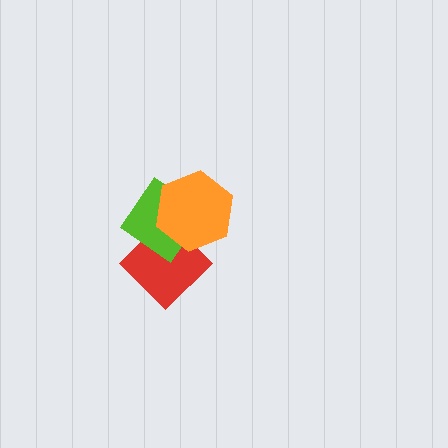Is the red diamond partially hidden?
Yes, it is partially covered by another shape.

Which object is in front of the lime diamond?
The orange hexagon is in front of the lime diamond.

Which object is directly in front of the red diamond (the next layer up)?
The lime diamond is directly in front of the red diamond.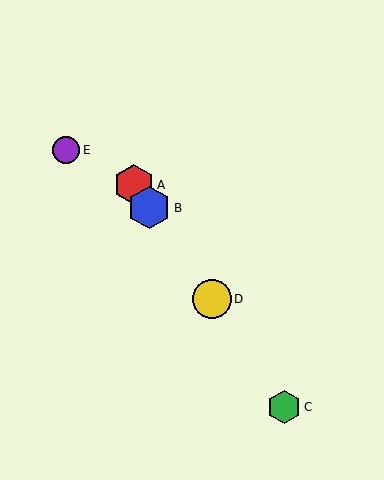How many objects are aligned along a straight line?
4 objects (A, B, C, D) are aligned along a straight line.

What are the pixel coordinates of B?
Object B is at (149, 208).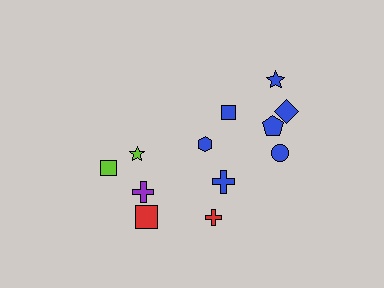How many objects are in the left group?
There are 4 objects.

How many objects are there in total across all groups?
There are 12 objects.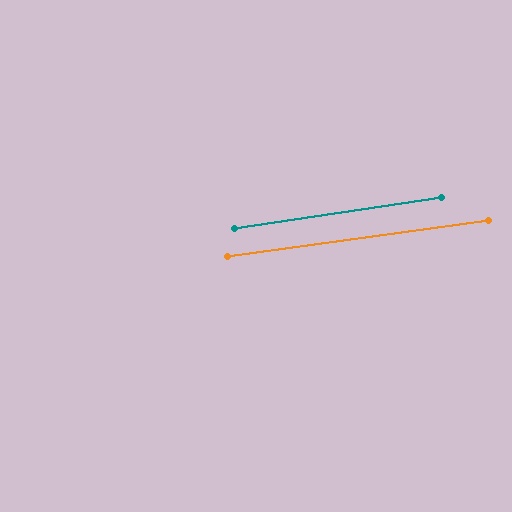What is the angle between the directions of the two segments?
Approximately 1 degree.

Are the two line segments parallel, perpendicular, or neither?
Parallel — their directions differ by only 0.7°.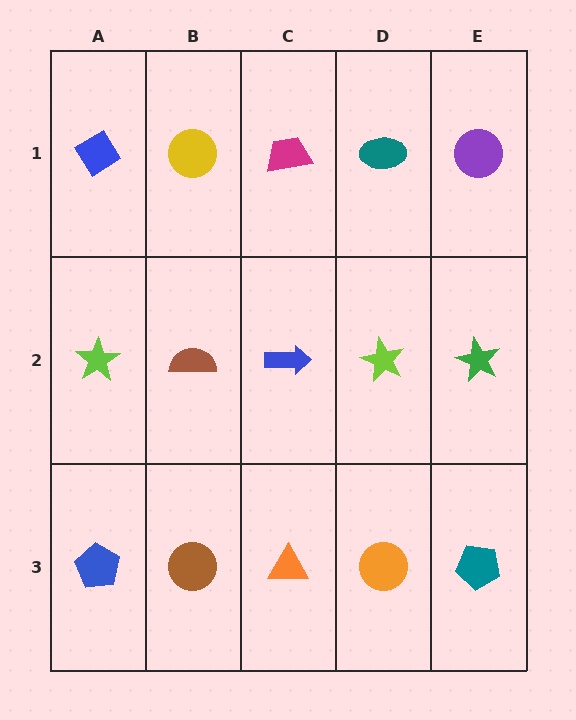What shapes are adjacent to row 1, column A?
A lime star (row 2, column A), a yellow circle (row 1, column B).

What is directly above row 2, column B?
A yellow circle.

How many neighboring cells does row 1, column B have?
3.